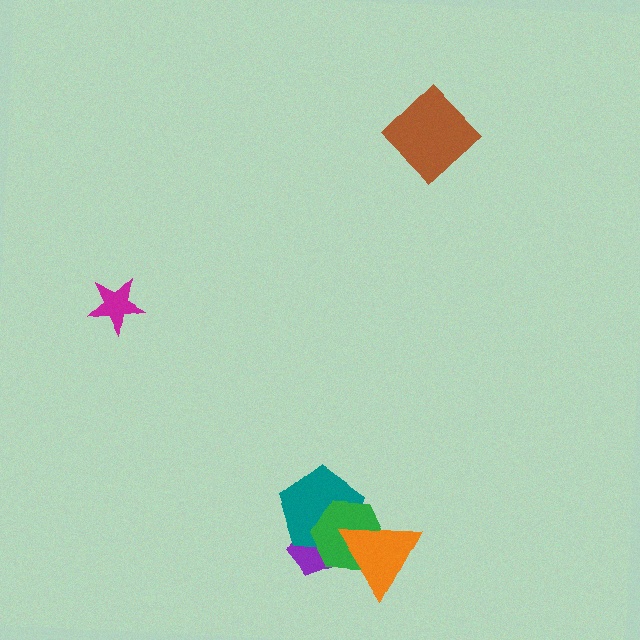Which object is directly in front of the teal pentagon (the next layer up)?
The green hexagon is directly in front of the teal pentagon.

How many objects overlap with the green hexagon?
3 objects overlap with the green hexagon.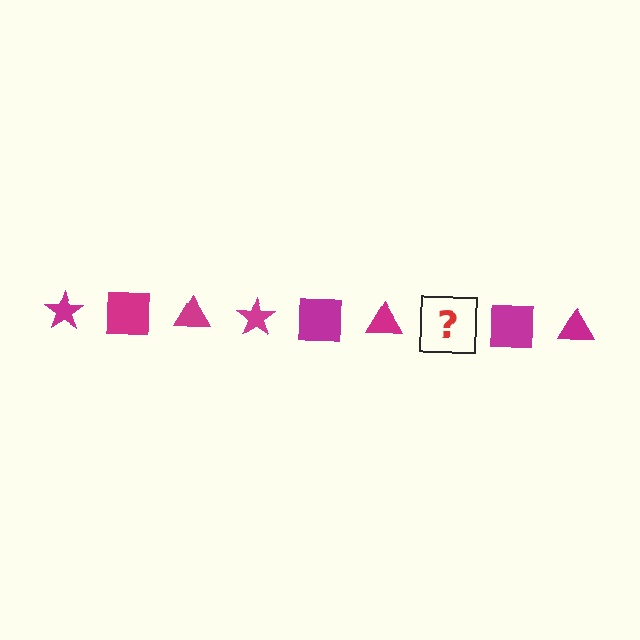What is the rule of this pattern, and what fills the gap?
The rule is that the pattern cycles through star, square, triangle shapes in magenta. The gap should be filled with a magenta star.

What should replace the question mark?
The question mark should be replaced with a magenta star.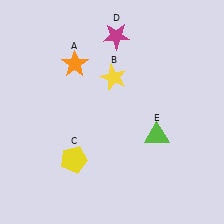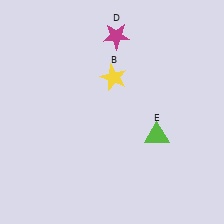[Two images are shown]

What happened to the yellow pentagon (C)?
The yellow pentagon (C) was removed in Image 2. It was in the bottom-left area of Image 1.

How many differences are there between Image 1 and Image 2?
There are 2 differences between the two images.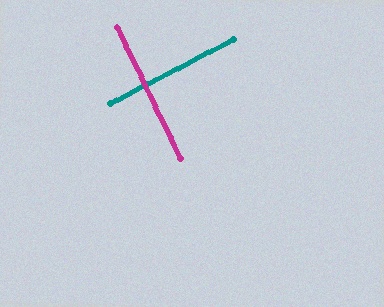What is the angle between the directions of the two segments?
Approximately 88 degrees.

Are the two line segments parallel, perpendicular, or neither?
Perpendicular — they meet at approximately 88°.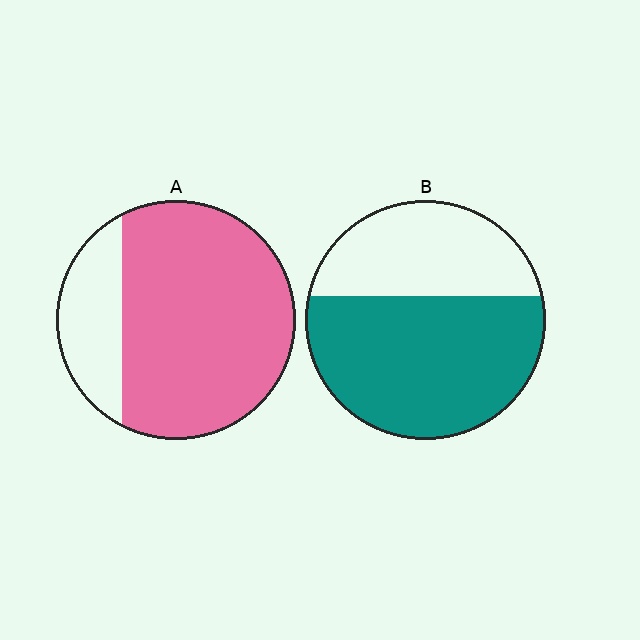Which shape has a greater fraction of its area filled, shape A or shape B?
Shape A.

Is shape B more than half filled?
Yes.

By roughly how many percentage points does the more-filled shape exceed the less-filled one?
By roughly 15 percentage points (A over B).